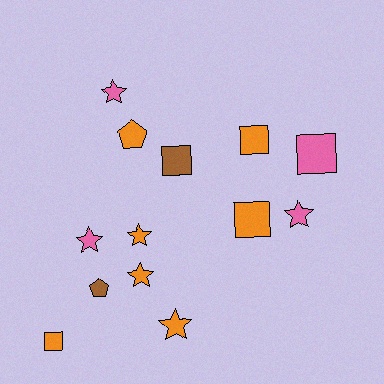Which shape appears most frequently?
Star, with 6 objects.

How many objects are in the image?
There are 13 objects.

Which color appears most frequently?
Orange, with 7 objects.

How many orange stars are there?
There are 3 orange stars.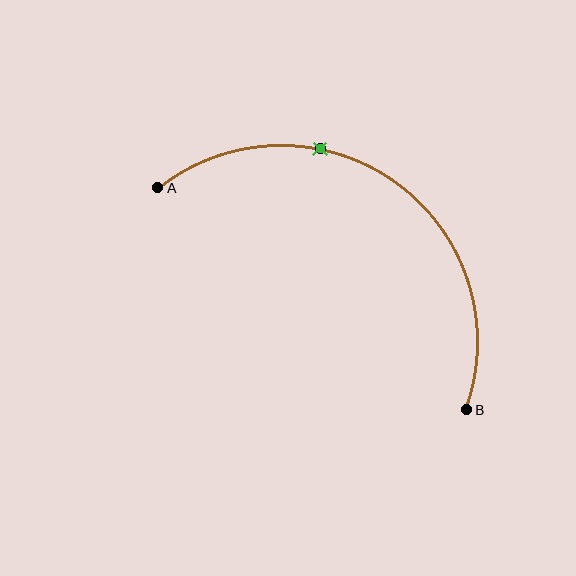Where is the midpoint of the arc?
The arc midpoint is the point on the curve farthest from the straight line joining A and B. It sits above and to the right of that line.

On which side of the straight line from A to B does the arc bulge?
The arc bulges above and to the right of the straight line connecting A and B.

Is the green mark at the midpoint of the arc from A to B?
No. The green mark lies on the arc but is closer to endpoint A. The arc midpoint would be at the point on the curve equidistant along the arc from both A and B.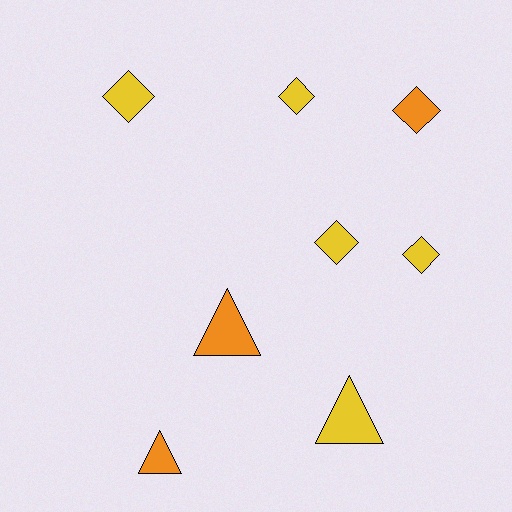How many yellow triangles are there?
There is 1 yellow triangle.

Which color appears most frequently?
Yellow, with 5 objects.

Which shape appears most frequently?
Diamond, with 5 objects.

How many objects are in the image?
There are 8 objects.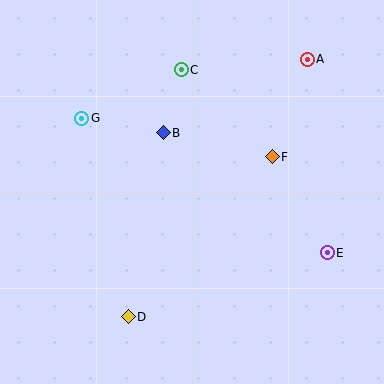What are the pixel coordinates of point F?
Point F is at (272, 157).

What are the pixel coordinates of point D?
Point D is at (128, 317).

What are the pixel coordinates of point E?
Point E is at (327, 253).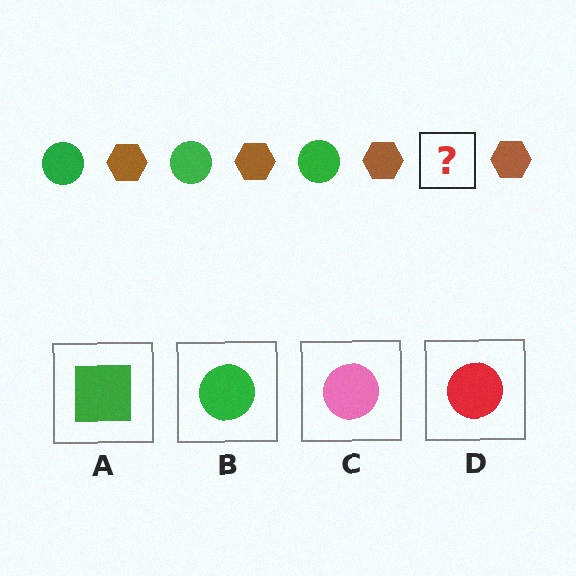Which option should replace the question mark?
Option B.